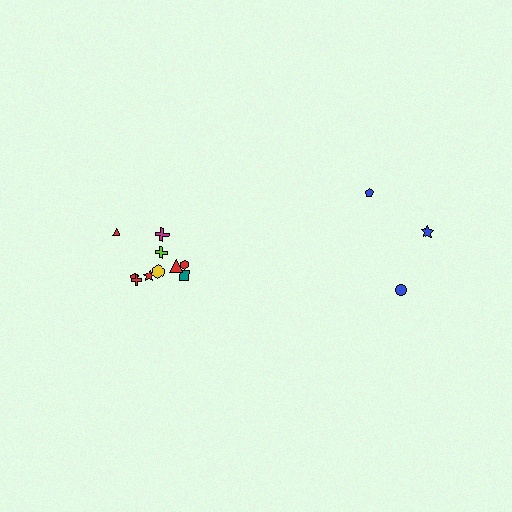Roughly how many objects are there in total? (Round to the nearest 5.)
Roughly 15 objects in total.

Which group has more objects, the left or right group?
The left group.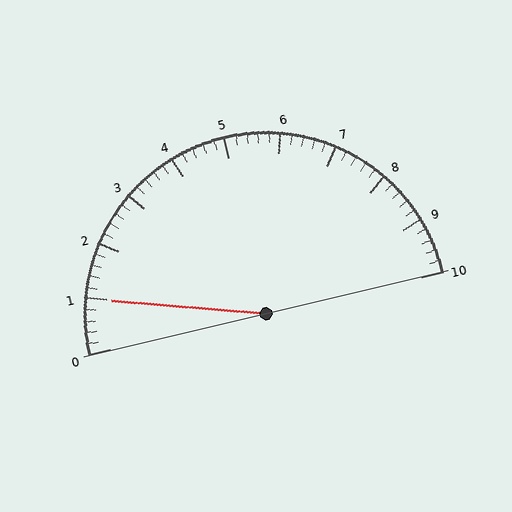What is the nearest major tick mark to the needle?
The nearest major tick mark is 1.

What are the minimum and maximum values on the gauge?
The gauge ranges from 0 to 10.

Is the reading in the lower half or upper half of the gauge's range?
The reading is in the lower half of the range (0 to 10).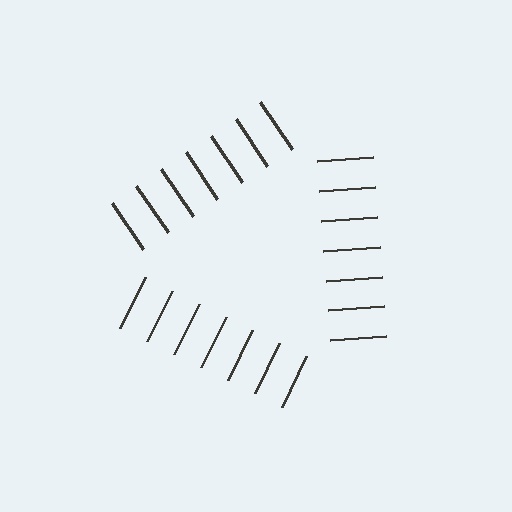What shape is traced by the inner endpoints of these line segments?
An illusory triangle — the line segments terminate on its edges but no continuous stroke is drawn.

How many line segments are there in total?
21 — 7 along each of the 3 edges.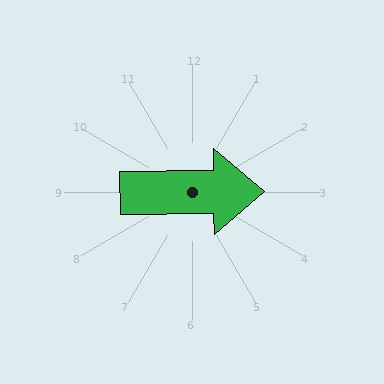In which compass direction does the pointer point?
East.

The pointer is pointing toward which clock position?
Roughly 3 o'clock.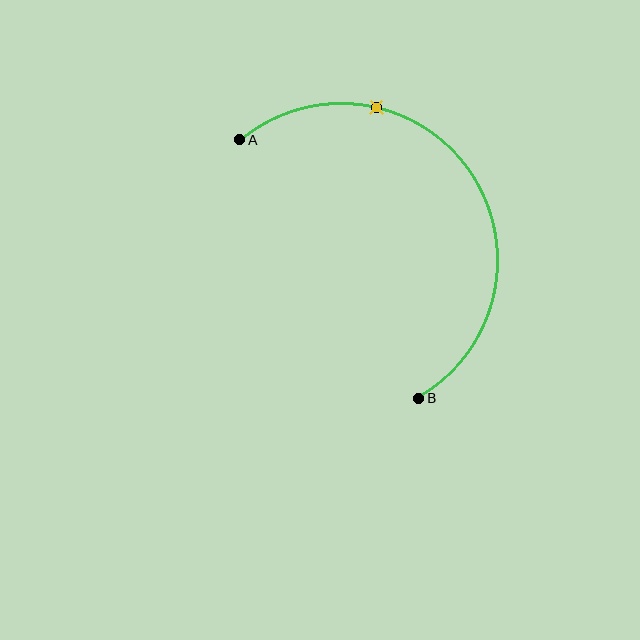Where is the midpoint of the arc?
The arc midpoint is the point on the curve farthest from the straight line joining A and B. It sits above and to the right of that line.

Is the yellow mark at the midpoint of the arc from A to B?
No. The yellow mark lies on the arc but is closer to endpoint A. The arc midpoint would be at the point on the curve equidistant along the arc from both A and B.